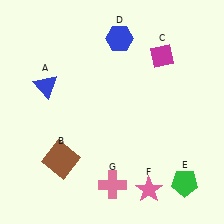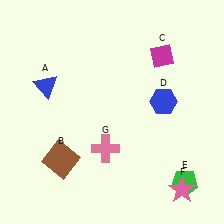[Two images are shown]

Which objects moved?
The objects that moved are: the blue hexagon (D), the pink star (F), the pink cross (G).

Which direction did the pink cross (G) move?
The pink cross (G) moved up.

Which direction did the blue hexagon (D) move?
The blue hexagon (D) moved down.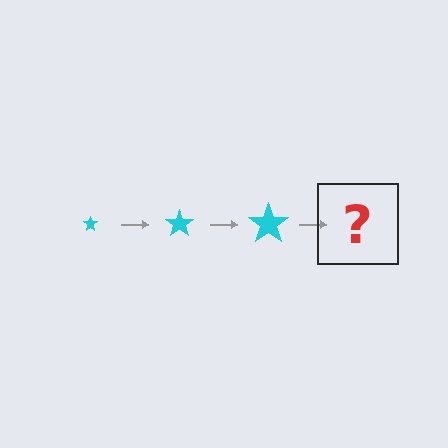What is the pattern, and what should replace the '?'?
The pattern is that the star gets progressively larger each step. The '?' should be a cyan star, larger than the previous one.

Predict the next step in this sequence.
The next step is a cyan star, larger than the previous one.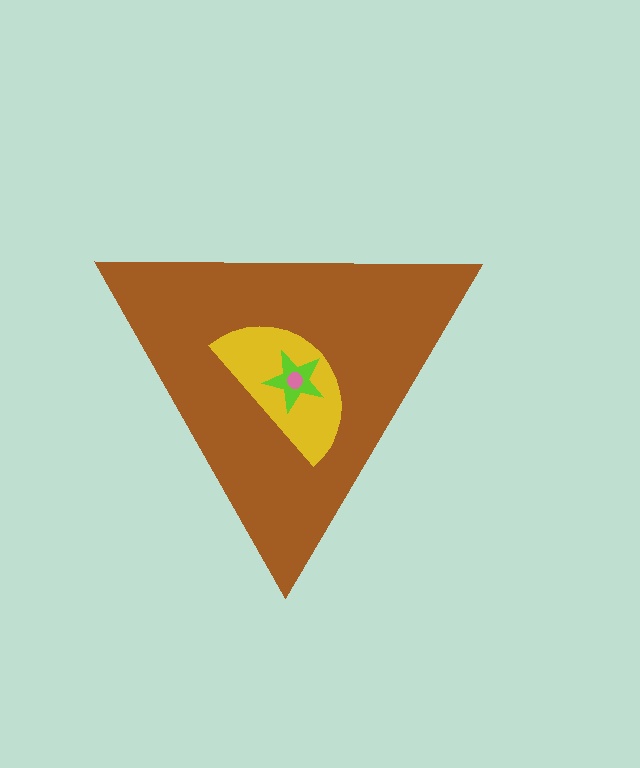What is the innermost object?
The pink circle.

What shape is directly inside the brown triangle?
The yellow semicircle.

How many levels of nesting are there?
4.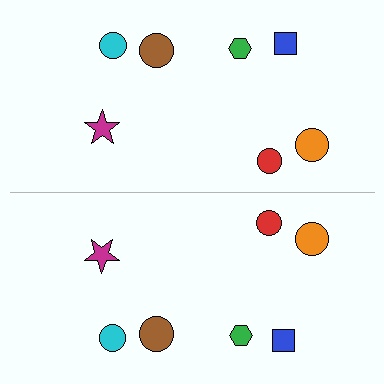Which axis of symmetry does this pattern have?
The pattern has a horizontal axis of symmetry running through the center of the image.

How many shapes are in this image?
There are 14 shapes in this image.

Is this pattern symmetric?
Yes, this pattern has bilateral (reflection) symmetry.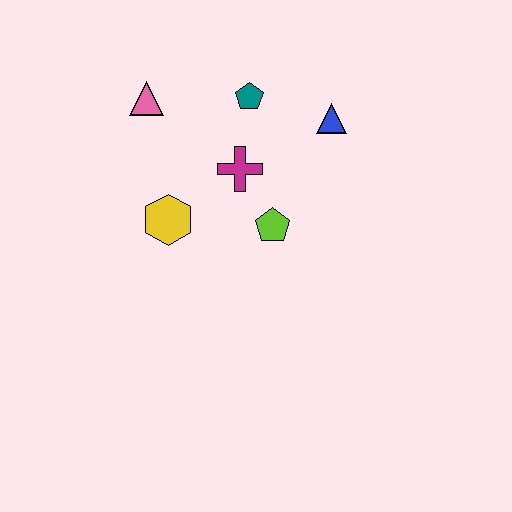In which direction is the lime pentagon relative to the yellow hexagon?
The lime pentagon is to the right of the yellow hexagon.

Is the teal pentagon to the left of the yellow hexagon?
No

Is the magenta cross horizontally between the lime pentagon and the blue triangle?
No